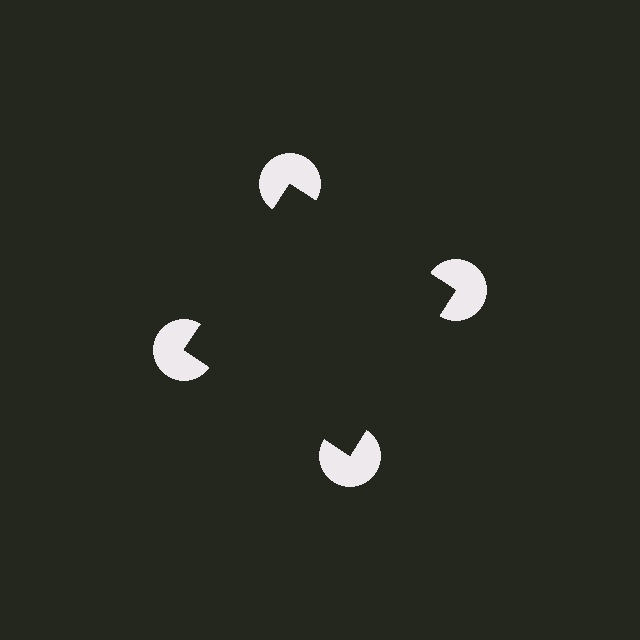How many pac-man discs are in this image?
There are 4 — one at each vertex of the illusory square.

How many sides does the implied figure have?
4 sides.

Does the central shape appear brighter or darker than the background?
It typically appears slightly darker than the background, even though no actual brightness change is drawn.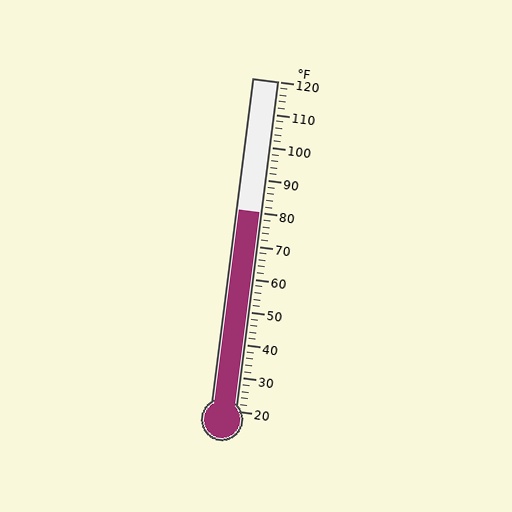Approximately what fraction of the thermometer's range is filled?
The thermometer is filled to approximately 60% of its range.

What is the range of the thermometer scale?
The thermometer scale ranges from 20°F to 120°F.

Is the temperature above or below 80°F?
The temperature is at 80°F.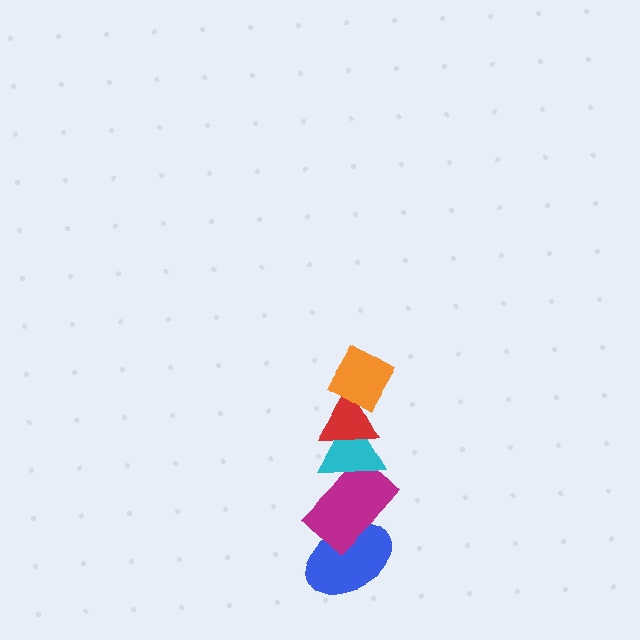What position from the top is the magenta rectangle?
The magenta rectangle is 4th from the top.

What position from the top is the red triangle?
The red triangle is 2nd from the top.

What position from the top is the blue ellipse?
The blue ellipse is 5th from the top.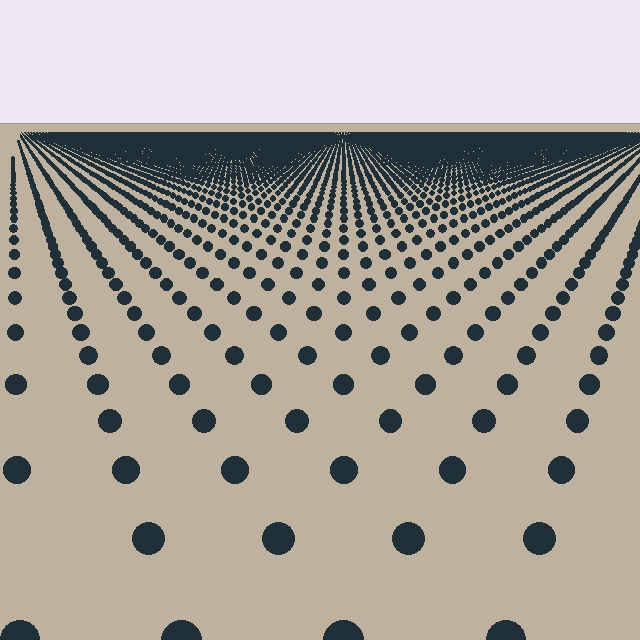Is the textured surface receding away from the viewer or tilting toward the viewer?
The surface is receding away from the viewer. Texture elements get smaller and denser toward the top.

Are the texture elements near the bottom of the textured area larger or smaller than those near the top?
Larger. Near the bottom, elements are closer to the viewer and appear at a bigger on-screen size.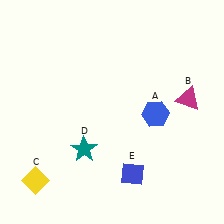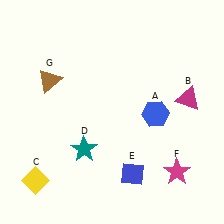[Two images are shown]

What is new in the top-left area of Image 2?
A brown triangle (G) was added in the top-left area of Image 2.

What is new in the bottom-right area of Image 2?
A magenta star (F) was added in the bottom-right area of Image 2.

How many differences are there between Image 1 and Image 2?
There are 2 differences between the two images.